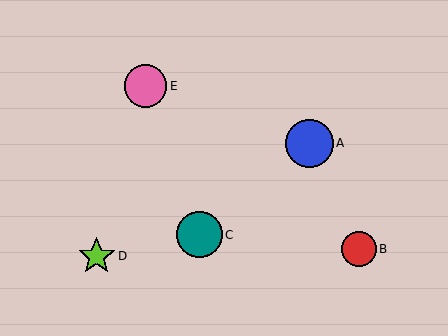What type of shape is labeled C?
Shape C is a teal circle.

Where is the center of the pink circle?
The center of the pink circle is at (145, 86).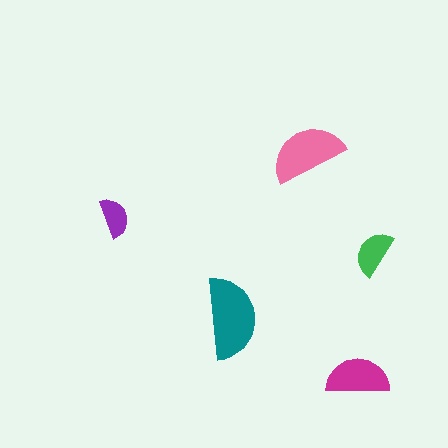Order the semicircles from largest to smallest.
the teal one, the pink one, the magenta one, the green one, the purple one.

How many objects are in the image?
There are 5 objects in the image.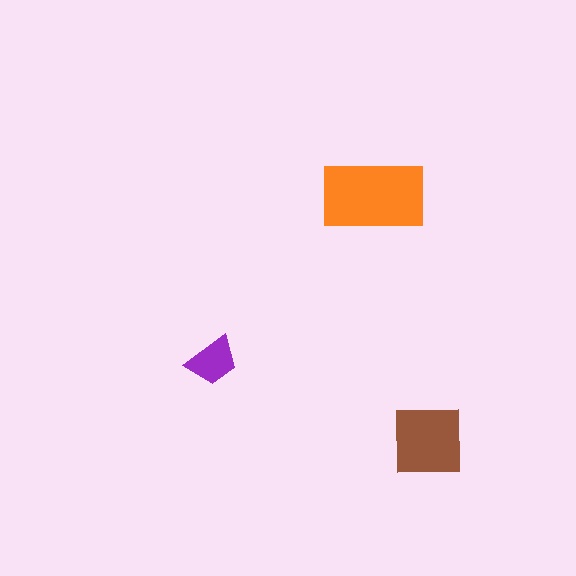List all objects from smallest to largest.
The purple trapezoid, the brown square, the orange rectangle.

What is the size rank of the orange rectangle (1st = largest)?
1st.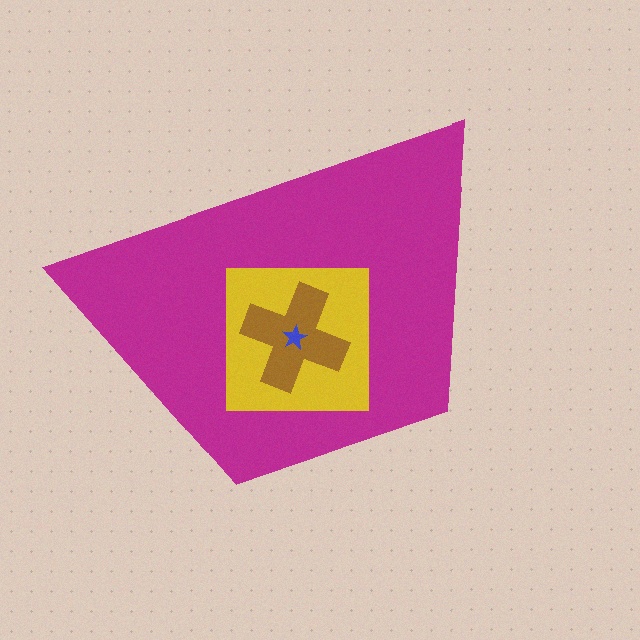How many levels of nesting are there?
4.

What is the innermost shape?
The blue star.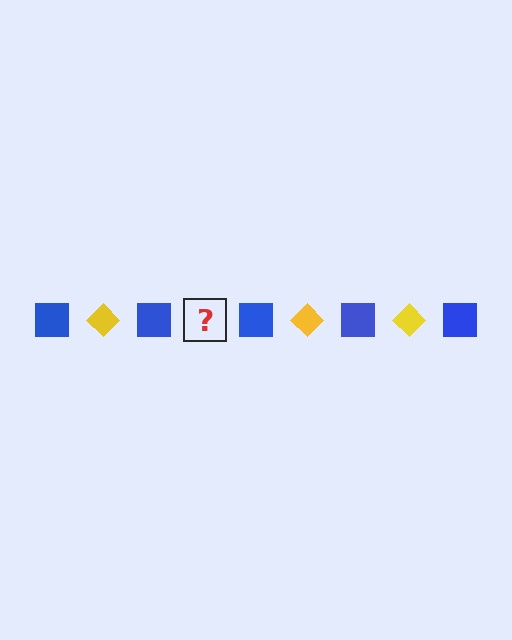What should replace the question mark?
The question mark should be replaced with a yellow diamond.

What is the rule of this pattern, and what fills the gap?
The rule is that the pattern alternates between blue square and yellow diamond. The gap should be filled with a yellow diamond.